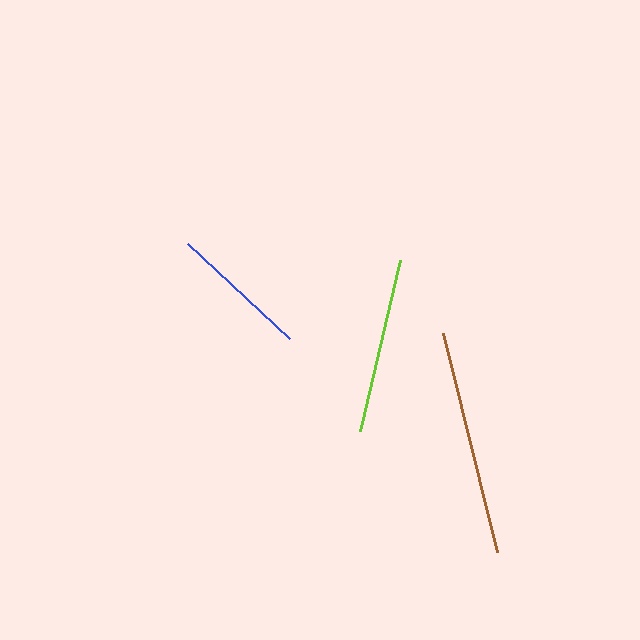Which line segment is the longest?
The brown line is the longest at approximately 225 pixels.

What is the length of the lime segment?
The lime segment is approximately 175 pixels long.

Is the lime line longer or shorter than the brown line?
The brown line is longer than the lime line.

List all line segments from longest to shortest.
From longest to shortest: brown, lime, blue.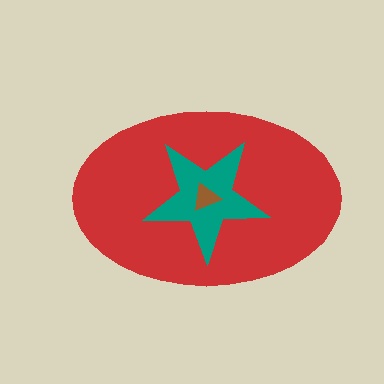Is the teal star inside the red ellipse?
Yes.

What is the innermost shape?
The brown triangle.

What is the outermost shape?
The red ellipse.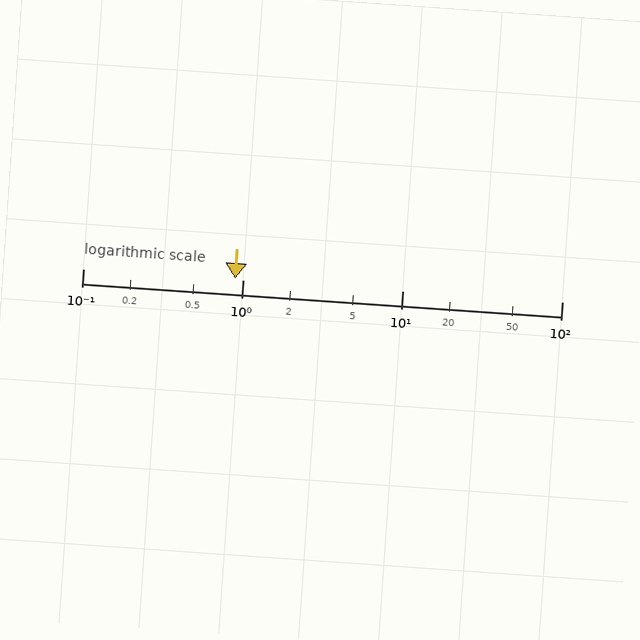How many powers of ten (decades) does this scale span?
The scale spans 3 decades, from 0.1 to 100.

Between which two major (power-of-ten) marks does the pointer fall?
The pointer is between 0.1 and 1.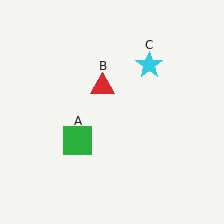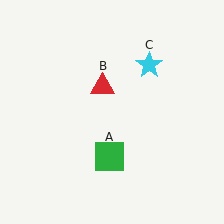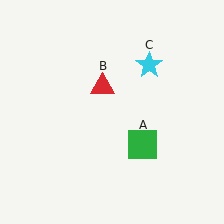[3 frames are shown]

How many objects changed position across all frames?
1 object changed position: green square (object A).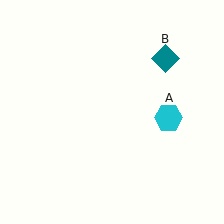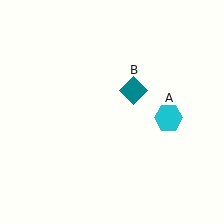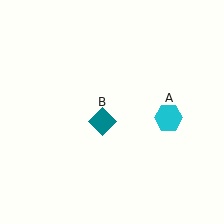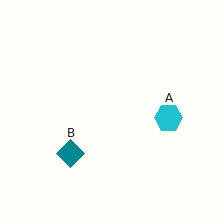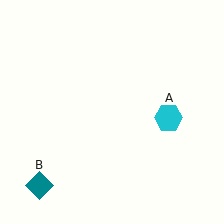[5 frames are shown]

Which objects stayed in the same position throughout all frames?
Cyan hexagon (object A) remained stationary.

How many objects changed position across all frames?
1 object changed position: teal diamond (object B).